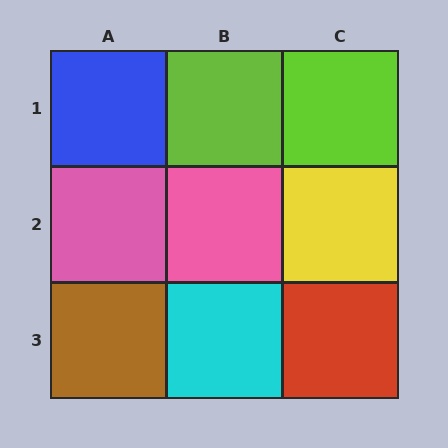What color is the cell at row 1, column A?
Blue.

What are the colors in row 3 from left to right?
Brown, cyan, red.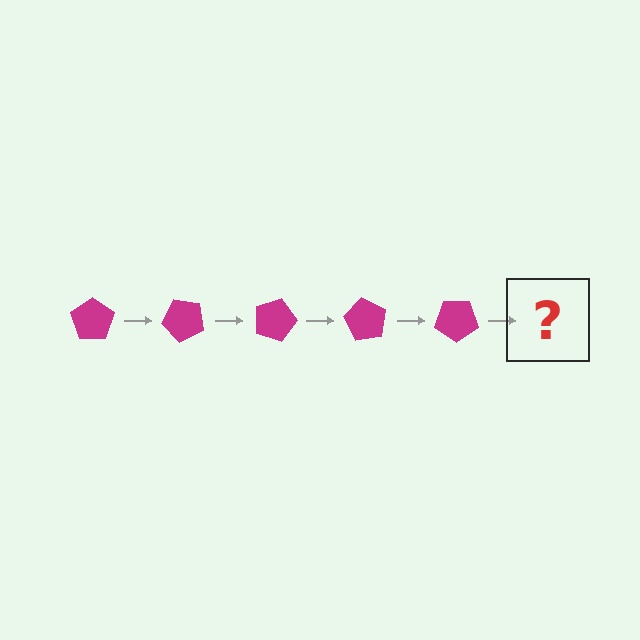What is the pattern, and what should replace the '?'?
The pattern is that the pentagon rotates 45 degrees each step. The '?' should be a magenta pentagon rotated 225 degrees.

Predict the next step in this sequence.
The next step is a magenta pentagon rotated 225 degrees.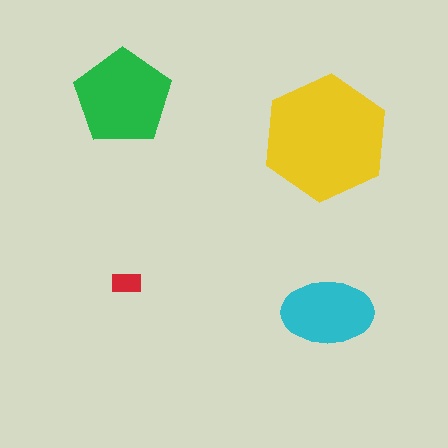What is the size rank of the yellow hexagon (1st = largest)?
1st.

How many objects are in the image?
There are 4 objects in the image.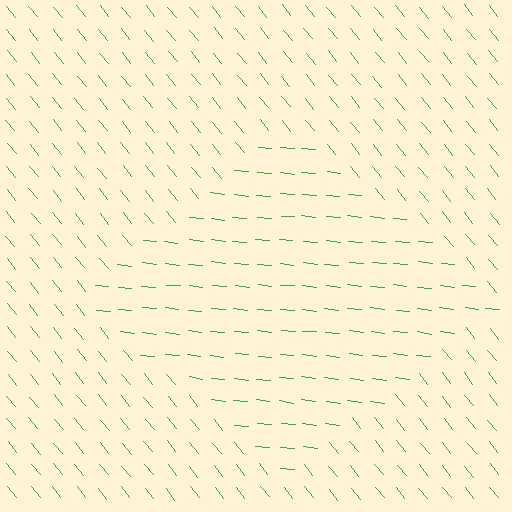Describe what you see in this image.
The image is filled with small green line segments. A diamond region in the image has lines oriented differently from the surrounding lines, creating a visible texture boundary.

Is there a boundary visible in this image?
Yes, there is a texture boundary formed by a change in line orientation.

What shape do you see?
I see a diamond.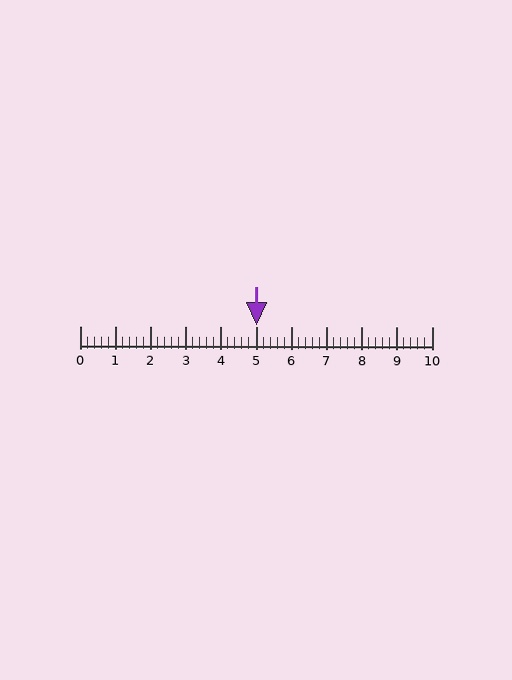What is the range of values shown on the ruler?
The ruler shows values from 0 to 10.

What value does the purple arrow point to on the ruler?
The purple arrow points to approximately 5.0.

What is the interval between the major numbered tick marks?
The major tick marks are spaced 1 units apart.